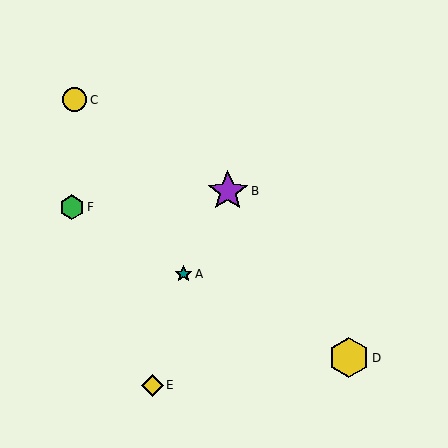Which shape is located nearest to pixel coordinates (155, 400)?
The yellow diamond (labeled E) at (152, 385) is nearest to that location.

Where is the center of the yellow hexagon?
The center of the yellow hexagon is at (349, 358).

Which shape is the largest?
The purple star (labeled B) is the largest.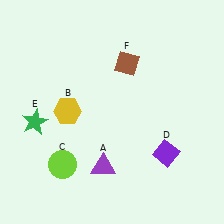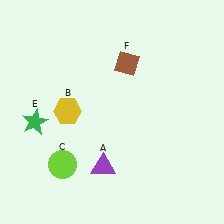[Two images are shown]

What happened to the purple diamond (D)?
The purple diamond (D) was removed in Image 2. It was in the bottom-right area of Image 1.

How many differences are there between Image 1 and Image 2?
There is 1 difference between the two images.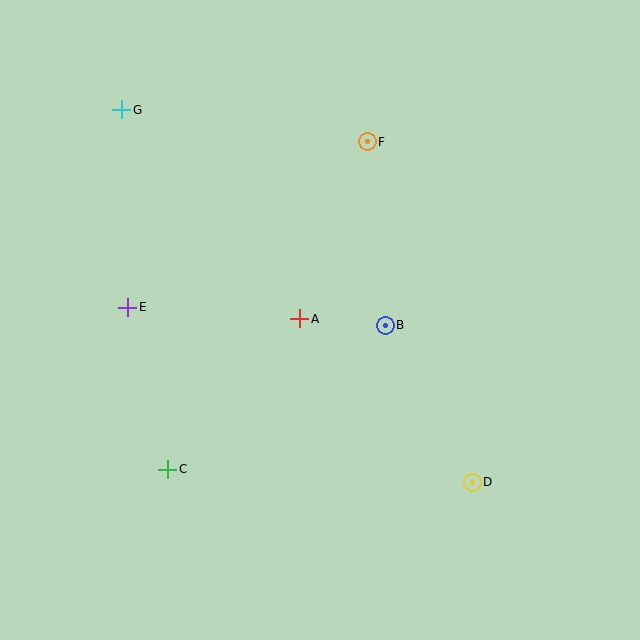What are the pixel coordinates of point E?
Point E is at (128, 307).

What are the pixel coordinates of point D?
Point D is at (472, 482).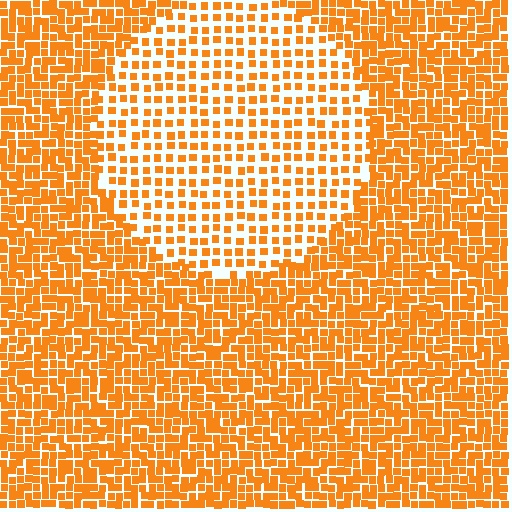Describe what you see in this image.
The image contains small orange elements arranged at two different densities. A circle-shaped region is visible where the elements are less densely packed than the surrounding area.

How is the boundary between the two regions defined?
The boundary is defined by a change in element density (approximately 2.0x ratio). All elements are the same color, size, and shape.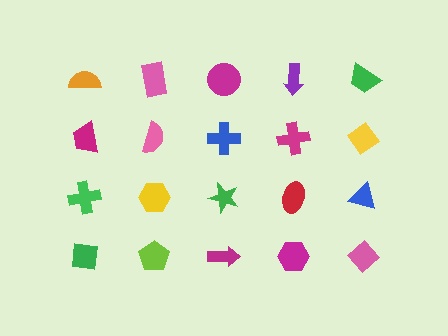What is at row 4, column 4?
A magenta hexagon.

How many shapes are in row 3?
5 shapes.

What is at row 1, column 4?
A purple arrow.